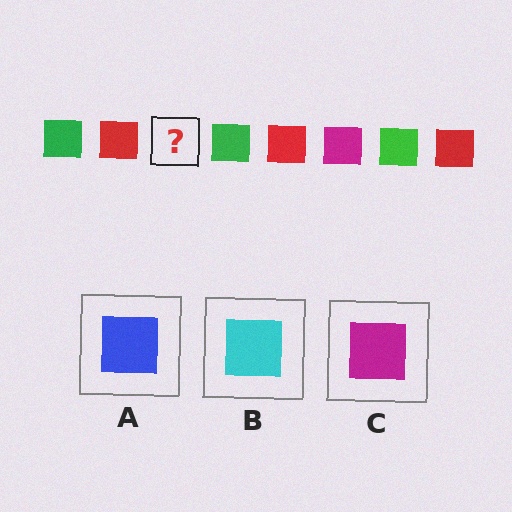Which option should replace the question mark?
Option C.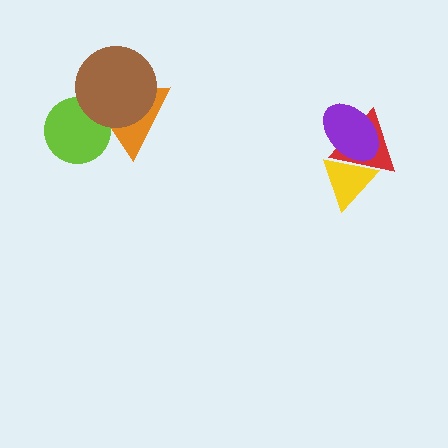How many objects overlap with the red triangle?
2 objects overlap with the red triangle.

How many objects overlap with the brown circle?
2 objects overlap with the brown circle.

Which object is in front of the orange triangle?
The brown circle is in front of the orange triangle.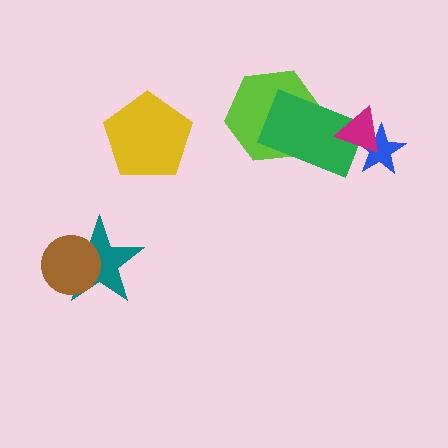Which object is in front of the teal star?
The brown circle is in front of the teal star.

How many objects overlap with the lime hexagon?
1 object overlaps with the lime hexagon.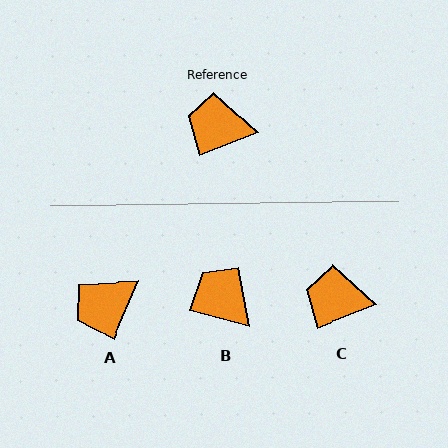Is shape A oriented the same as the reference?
No, it is off by about 45 degrees.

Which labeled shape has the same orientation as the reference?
C.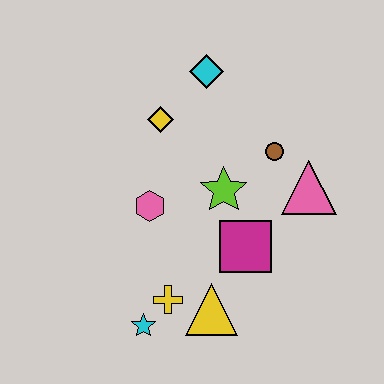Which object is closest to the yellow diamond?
The cyan diamond is closest to the yellow diamond.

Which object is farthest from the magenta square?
The cyan diamond is farthest from the magenta square.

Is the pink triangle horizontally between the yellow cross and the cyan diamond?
No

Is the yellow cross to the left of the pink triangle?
Yes